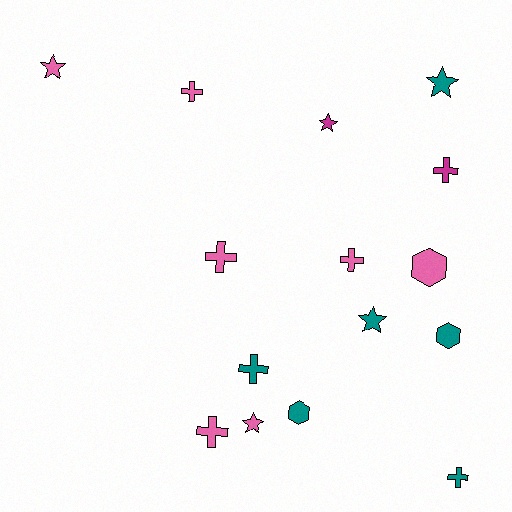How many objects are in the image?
There are 15 objects.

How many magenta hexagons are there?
There are no magenta hexagons.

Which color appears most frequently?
Pink, with 7 objects.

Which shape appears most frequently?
Cross, with 7 objects.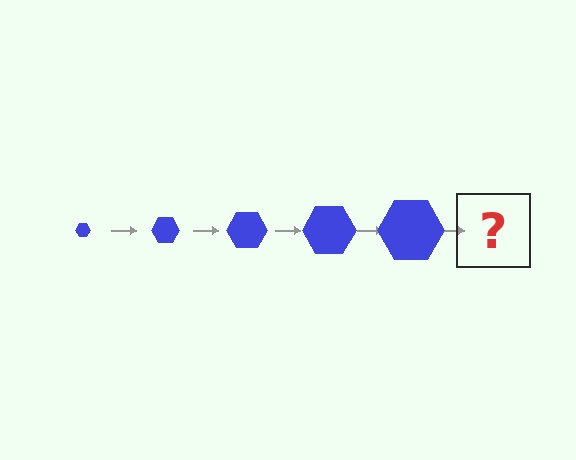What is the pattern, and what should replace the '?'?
The pattern is that the hexagon gets progressively larger each step. The '?' should be a blue hexagon, larger than the previous one.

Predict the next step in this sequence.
The next step is a blue hexagon, larger than the previous one.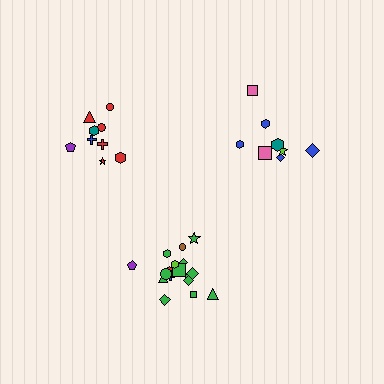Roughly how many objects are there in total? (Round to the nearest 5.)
Roughly 35 objects in total.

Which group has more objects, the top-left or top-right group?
The top-left group.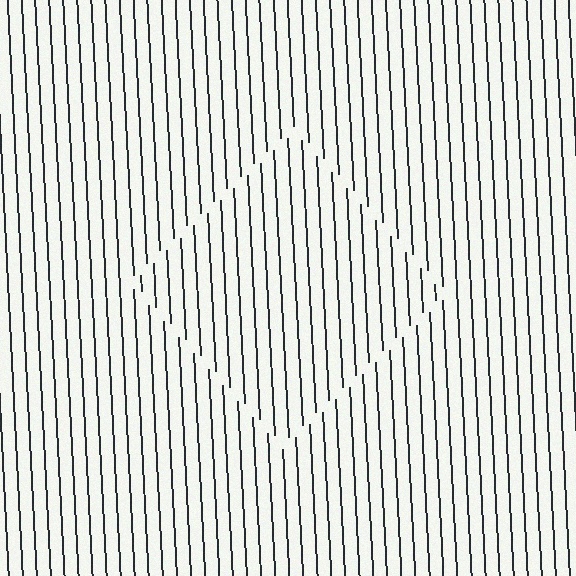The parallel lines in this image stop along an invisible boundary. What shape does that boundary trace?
An illusory square. The interior of the shape contains the same grating, shifted by half a period — the contour is defined by the phase discontinuity where line-ends from the inner and outer gratings abut.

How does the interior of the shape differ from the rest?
The interior of the shape contains the same grating, shifted by half a period — the contour is defined by the phase discontinuity where line-ends from the inner and outer gratings abut.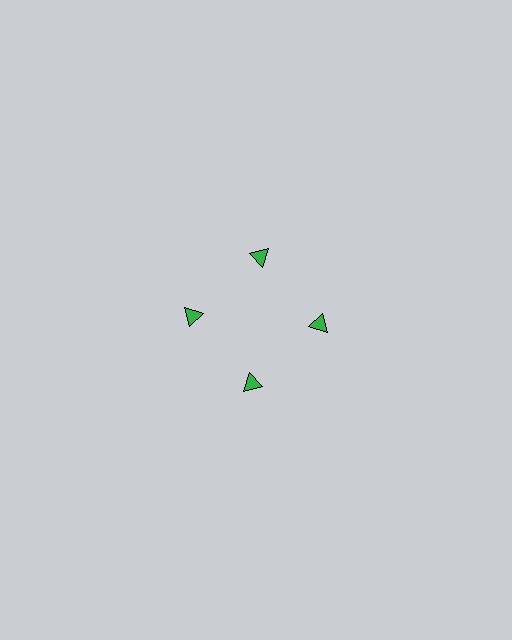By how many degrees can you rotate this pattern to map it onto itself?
The pattern maps onto itself every 90 degrees of rotation.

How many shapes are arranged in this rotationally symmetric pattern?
There are 4 shapes, arranged in 4 groups of 1.